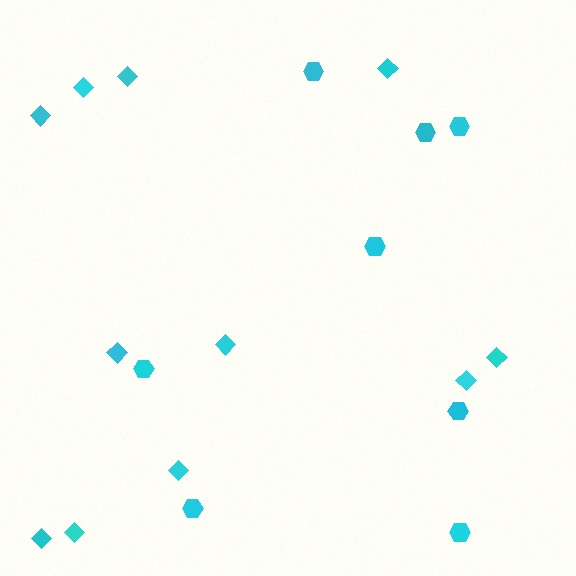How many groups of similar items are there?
There are 2 groups: one group of hexagons (8) and one group of diamonds (11).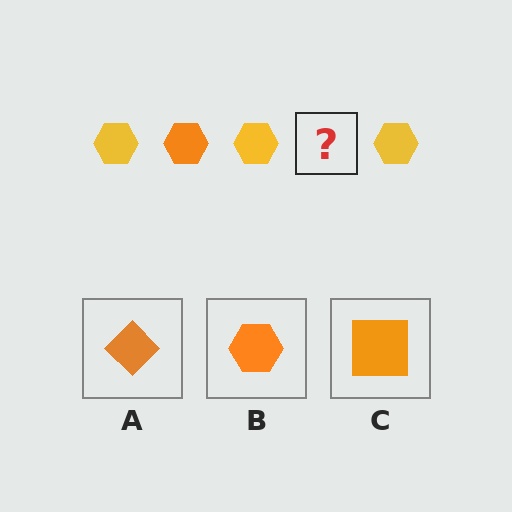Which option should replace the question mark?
Option B.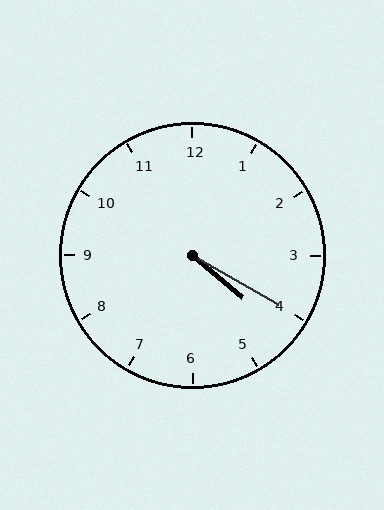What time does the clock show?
4:20.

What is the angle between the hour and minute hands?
Approximately 10 degrees.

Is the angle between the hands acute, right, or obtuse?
It is acute.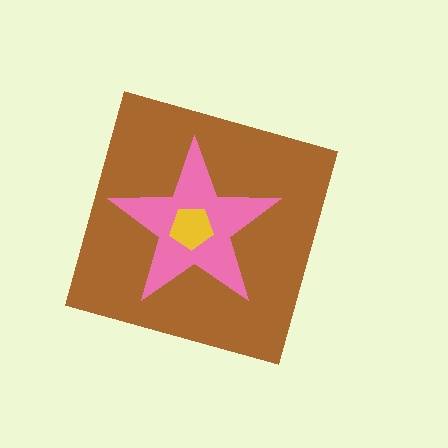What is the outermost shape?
The brown diamond.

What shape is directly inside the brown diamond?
The pink star.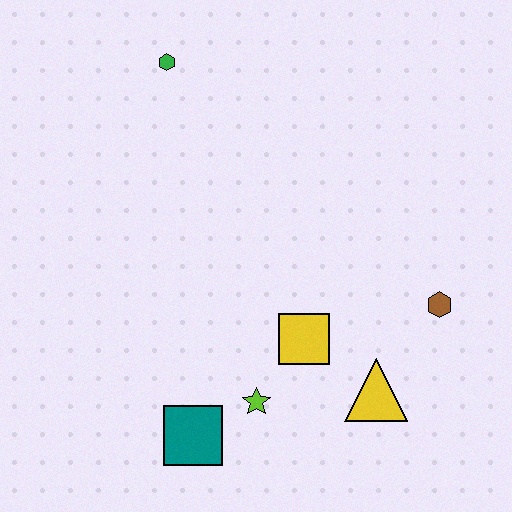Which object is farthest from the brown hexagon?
The green hexagon is farthest from the brown hexagon.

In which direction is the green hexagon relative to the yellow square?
The green hexagon is above the yellow square.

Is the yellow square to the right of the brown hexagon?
No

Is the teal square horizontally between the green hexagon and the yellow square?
Yes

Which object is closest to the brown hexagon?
The yellow triangle is closest to the brown hexagon.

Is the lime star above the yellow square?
No